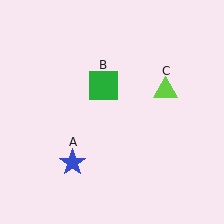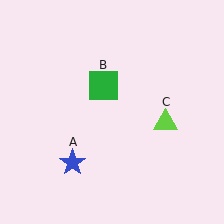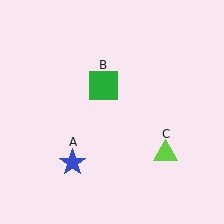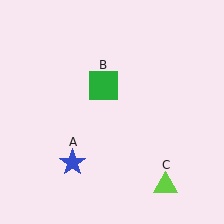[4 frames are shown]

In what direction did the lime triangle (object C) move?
The lime triangle (object C) moved down.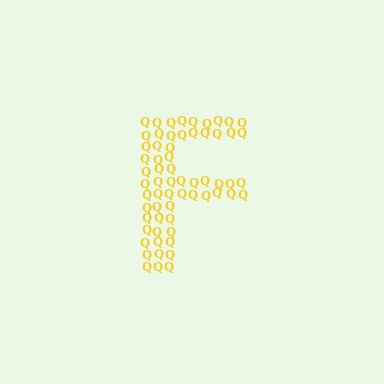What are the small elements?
The small elements are letter Q's.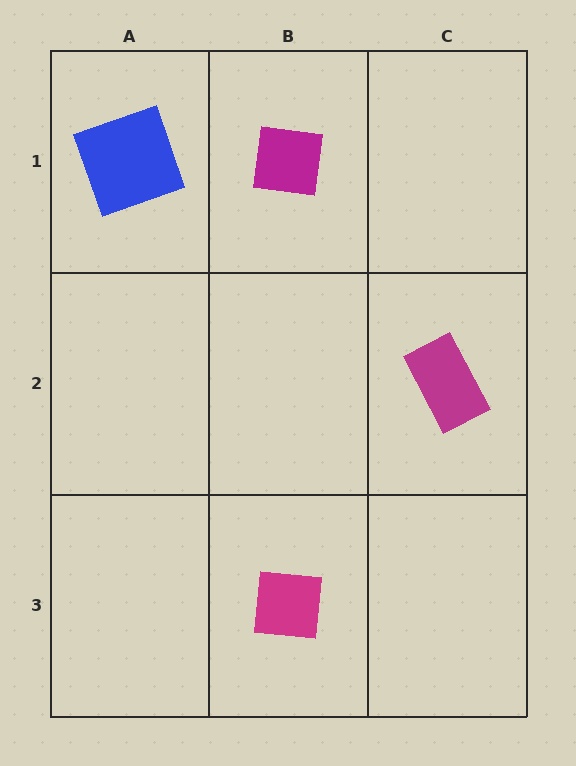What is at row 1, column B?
A magenta square.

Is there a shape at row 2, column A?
No, that cell is empty.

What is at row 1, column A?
A blue square.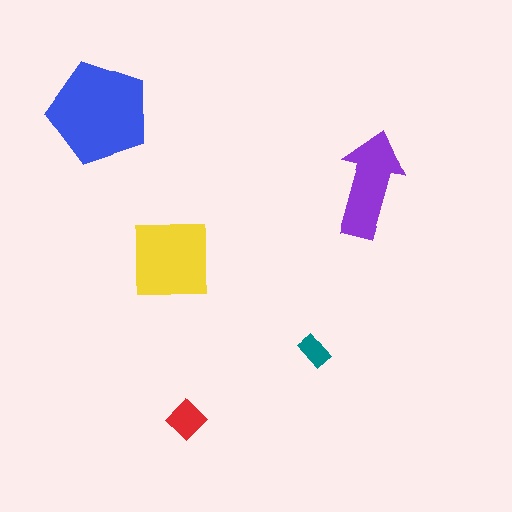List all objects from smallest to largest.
The teal rectangle, the red diamond, the purple arrow, the yellow square, the blue pentagon.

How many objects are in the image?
There are 5 objects in the image.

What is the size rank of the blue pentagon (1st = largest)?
1st.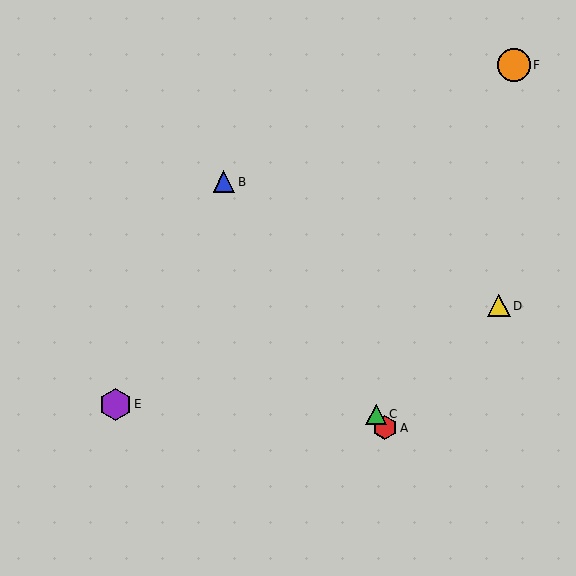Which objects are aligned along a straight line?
Objects A, B, C are aligned along a straight line.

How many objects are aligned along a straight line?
3 objects (A, B, C) are aligned along a straight line.